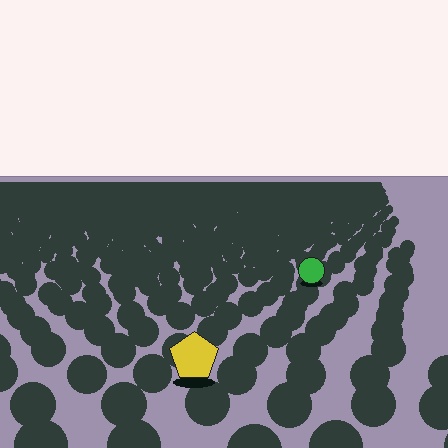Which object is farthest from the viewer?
The green circle is farthest from the viewer. It appears smaller and the ground texture around it is denser.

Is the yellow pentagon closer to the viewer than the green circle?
Yes. The yellow pentagon is closer — you can tell from the texture gradient: the ground texture is coarser near it.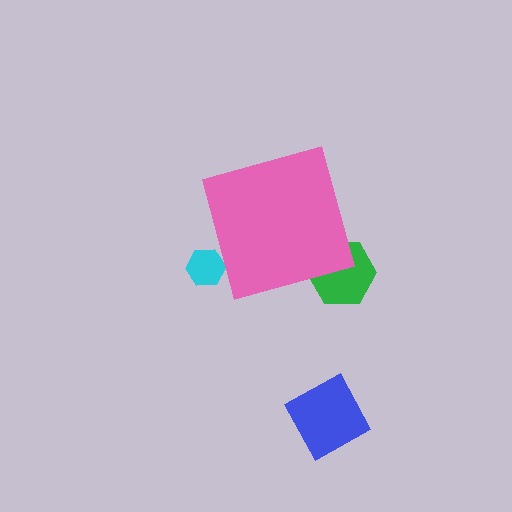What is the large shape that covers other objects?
A pink diamond.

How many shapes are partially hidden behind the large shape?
2 shapes are partially hidden.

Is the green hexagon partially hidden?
Yes, the green hexagon is partially hidden behind the pink diamond.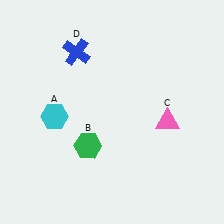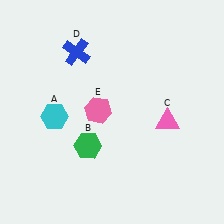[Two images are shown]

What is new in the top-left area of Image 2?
A pink hexagon (E) was added in the top-left area of Image 2.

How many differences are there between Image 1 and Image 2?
There is 1 difference between the two images.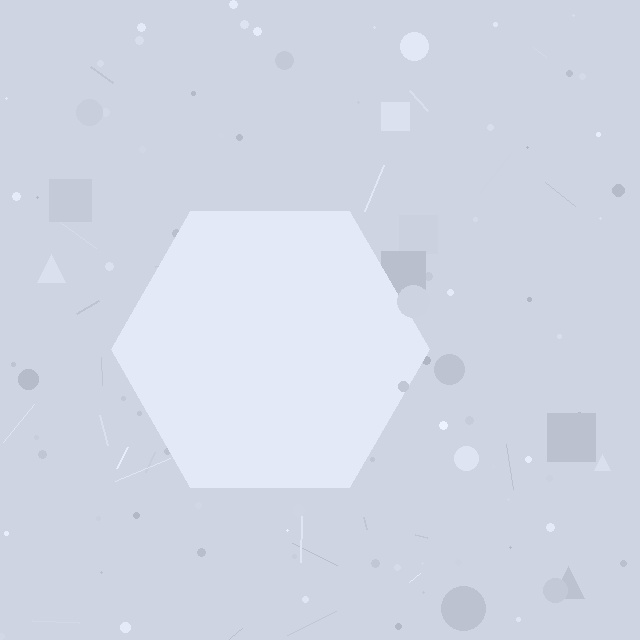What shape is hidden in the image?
A hexagon is hidden in the image.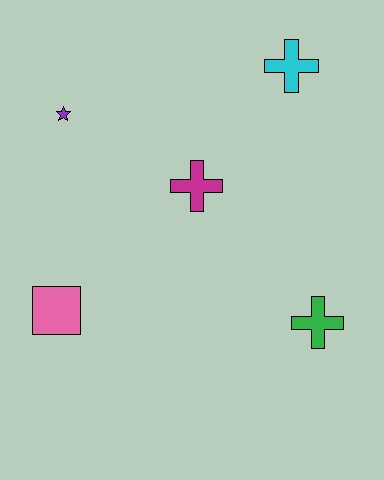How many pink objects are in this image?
There is 1 pink object.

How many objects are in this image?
There are 5 objects.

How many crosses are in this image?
There are 3 crosses.